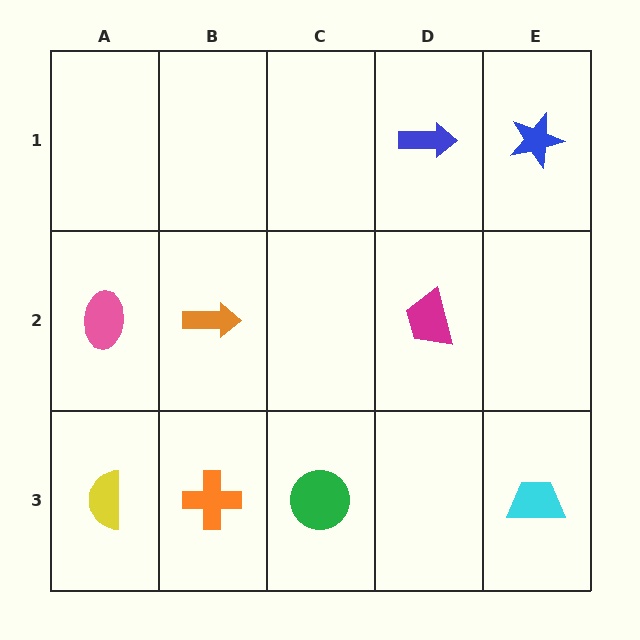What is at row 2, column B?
An orange arrow.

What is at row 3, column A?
A yellow semicircle.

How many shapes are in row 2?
3 shapes.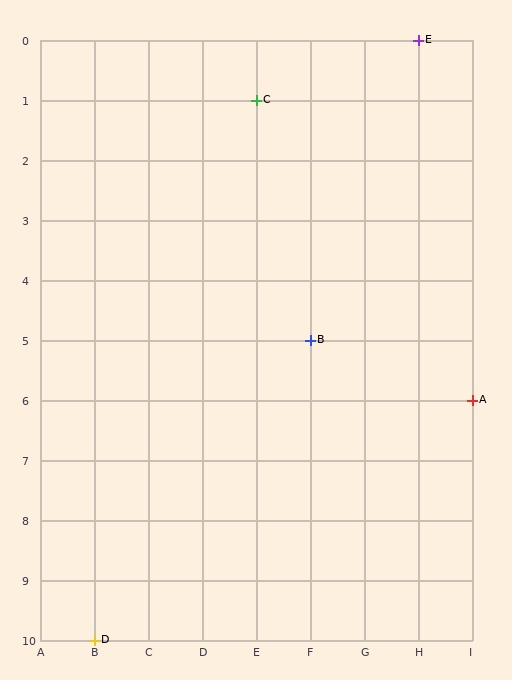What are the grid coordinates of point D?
Point D is at grid coordinates (B, 10).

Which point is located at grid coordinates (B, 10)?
Point D is at (B, 10).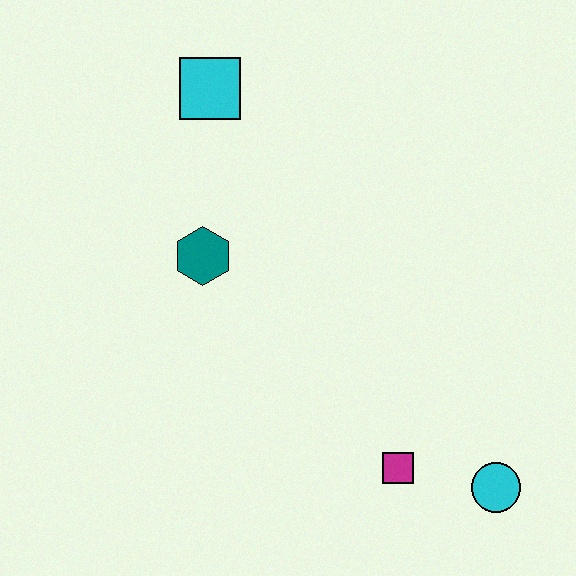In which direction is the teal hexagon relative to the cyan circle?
The teal hexagon is to the left of the cyan circle.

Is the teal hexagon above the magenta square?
Yes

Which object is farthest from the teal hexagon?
The cyan circle is farthest from the teal hexagon.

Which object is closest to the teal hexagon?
The cyan square is closest to the teal hexagon.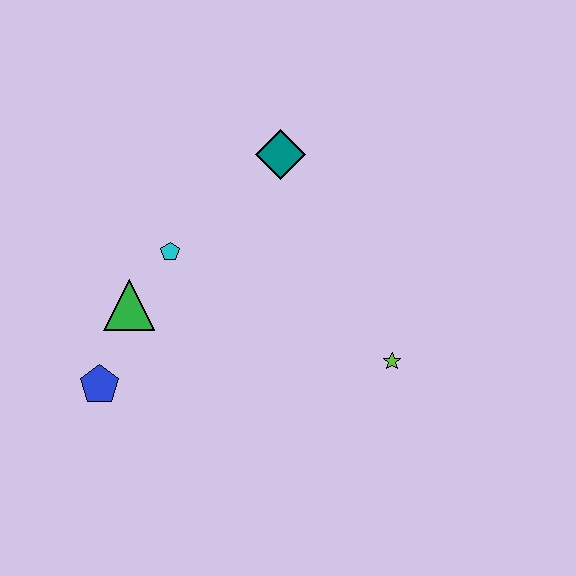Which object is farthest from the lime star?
The blue pentagon is farthest from the lime star.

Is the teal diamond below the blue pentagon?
No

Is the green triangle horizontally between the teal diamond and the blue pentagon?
Yes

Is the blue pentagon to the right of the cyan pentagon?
No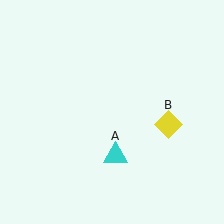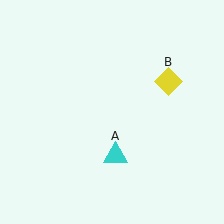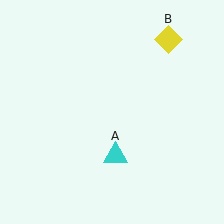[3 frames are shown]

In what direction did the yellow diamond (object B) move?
The yellow diamond (object B) moved up.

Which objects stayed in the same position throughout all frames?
Cyan triangle (object A) remained stationary.